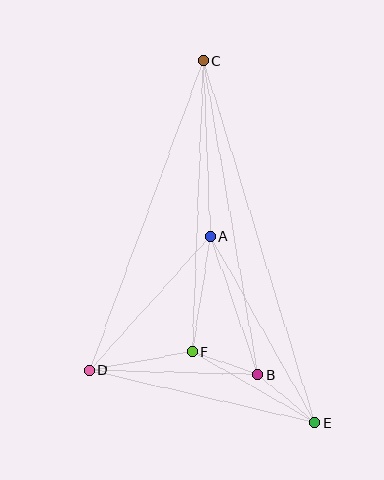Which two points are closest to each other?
Points B and F are closest to each other.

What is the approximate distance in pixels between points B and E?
The distance between B and E is approximately 74 pixels.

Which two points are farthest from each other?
Points C and E are farthest from each other.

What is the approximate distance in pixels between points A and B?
The distance between A and B is approximately 147 pixels.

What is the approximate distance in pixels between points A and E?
The distance between A and E is approximately 214 pixels.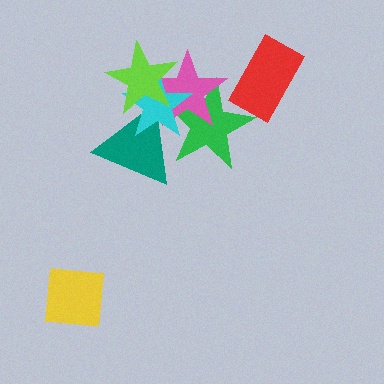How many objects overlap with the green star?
4 objects overlap with the green star.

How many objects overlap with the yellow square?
0 objects overlap with the yellow square.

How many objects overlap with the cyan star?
4 objects overlap with the cyan star.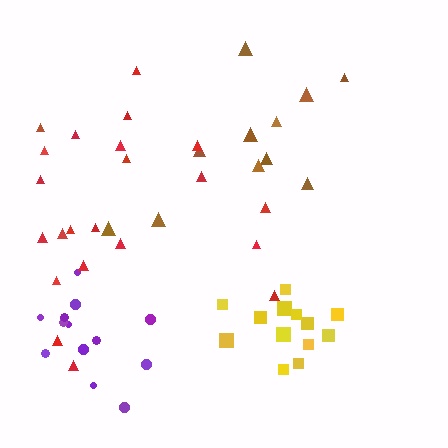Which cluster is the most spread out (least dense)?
Brown.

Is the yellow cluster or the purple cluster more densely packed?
Yellow.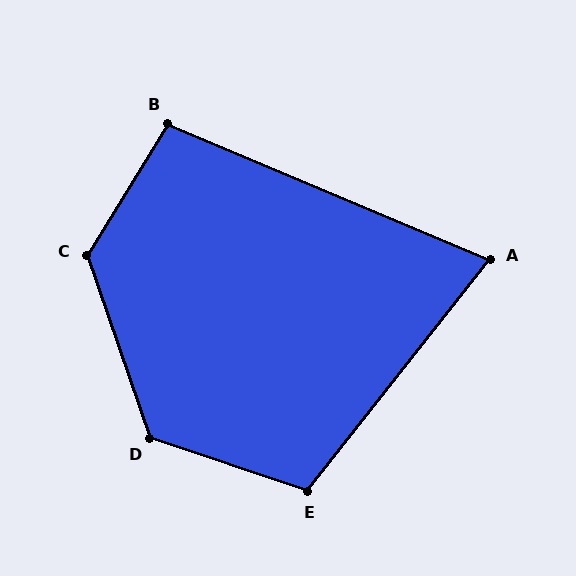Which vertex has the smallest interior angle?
A, at approximately 75 degrees.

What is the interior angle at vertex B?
Approximately 99 degrees (obtuse).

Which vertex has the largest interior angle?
C, at approximately 129 degrees.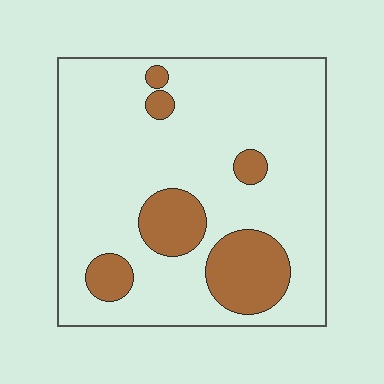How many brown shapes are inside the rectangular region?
6.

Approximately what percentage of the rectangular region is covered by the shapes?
Approximately 20%.